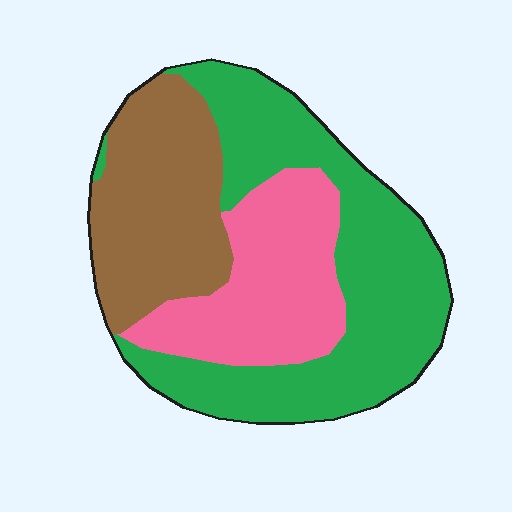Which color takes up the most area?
Green, at roughly 45%.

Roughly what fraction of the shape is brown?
Brown takes up about one quarter (1/4) of the shape.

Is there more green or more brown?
Green.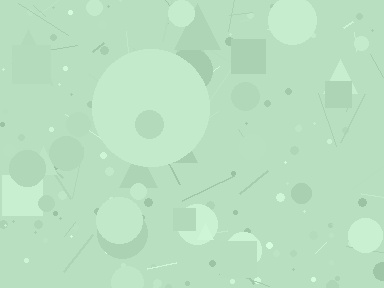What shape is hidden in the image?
A circle is hidden in the image.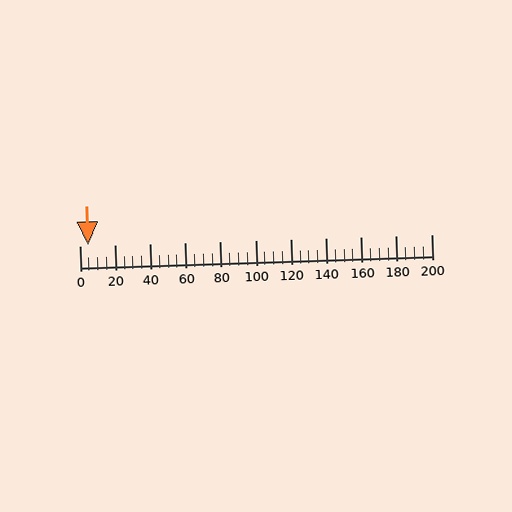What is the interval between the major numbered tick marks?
The major tick marks are spaced 20 units apart.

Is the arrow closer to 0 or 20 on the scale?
The arrow is closer to 0.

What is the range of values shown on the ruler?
The ruler shows values from 0 to 200.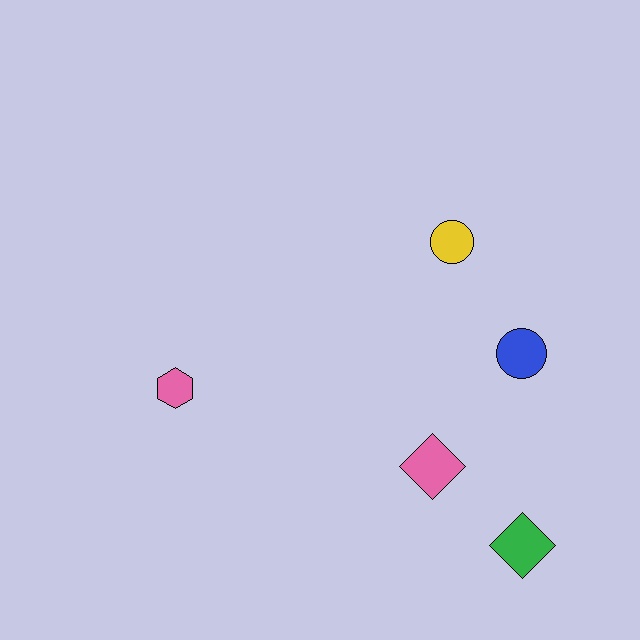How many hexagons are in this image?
There is 1 hexagon.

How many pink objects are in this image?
There are 2 pink objects.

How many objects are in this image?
There are 5 objects.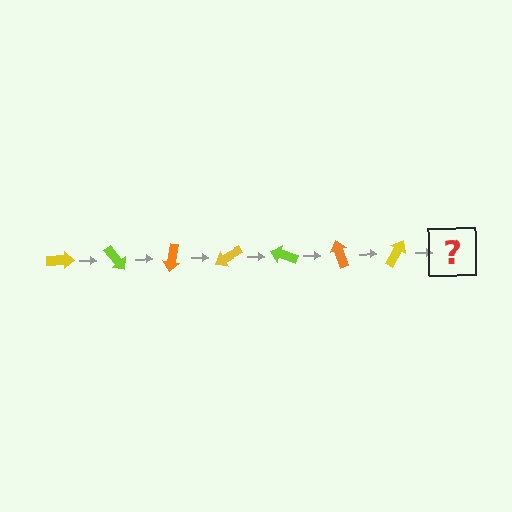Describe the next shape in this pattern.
It should be a lime arrow, rotated 350 degrees from the start.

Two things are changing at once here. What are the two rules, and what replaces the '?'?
The two rules are that it rotates 50 degrees each step and the color cycles through yellow, lime, and orange. The '?' should be a lime arrow, rotated 350 degrees from the start.